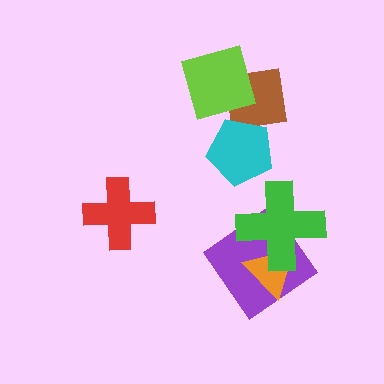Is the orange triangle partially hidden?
Yes, it is partially covered by another shape.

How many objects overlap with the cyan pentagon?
1 object overlaps with the cyan pentagon.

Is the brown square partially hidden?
Yes, it is partially covered by another shape.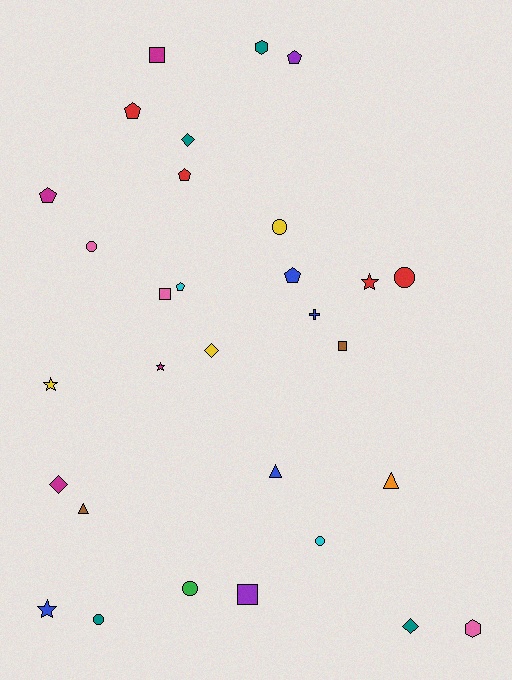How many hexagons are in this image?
There are 2 hexagons.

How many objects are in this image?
There are 30 objects.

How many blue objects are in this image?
There are 4 blue objects.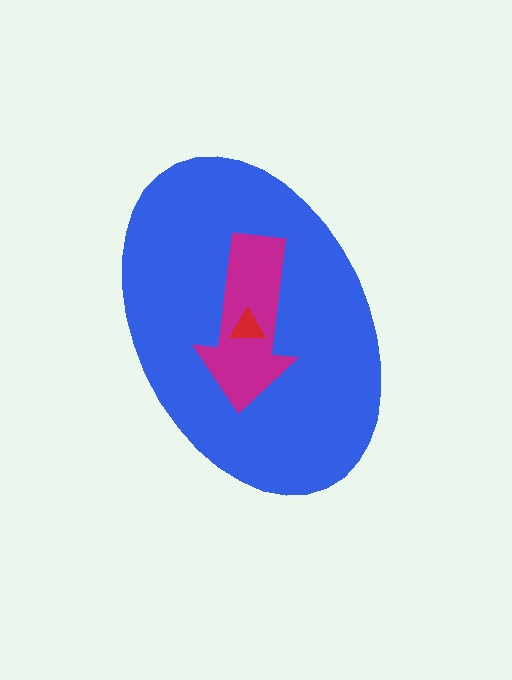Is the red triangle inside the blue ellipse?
Yes.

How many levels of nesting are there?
3.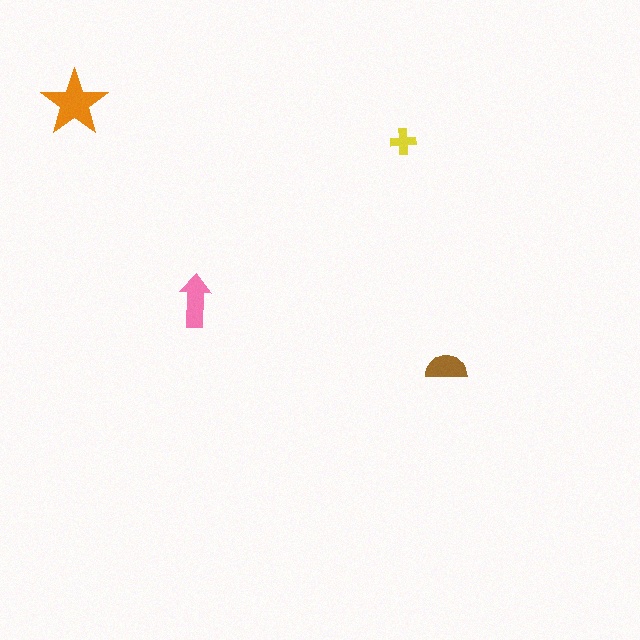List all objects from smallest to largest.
The yellow cross, the brown semicircle, the pink arrow, the orange star.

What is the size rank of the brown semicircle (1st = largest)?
3rd.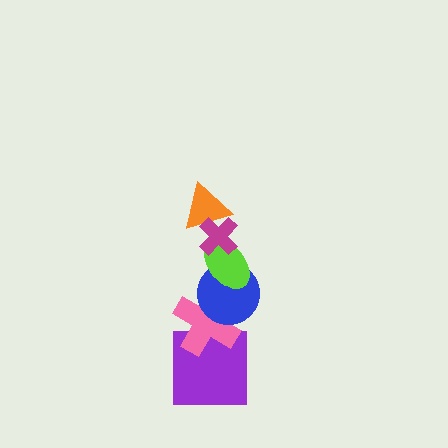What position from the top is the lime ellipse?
The lime ellipse is 3rd from the top.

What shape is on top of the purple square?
The pink cross is on top of the purple square.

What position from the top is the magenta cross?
The magenta cross is 1st from the top.